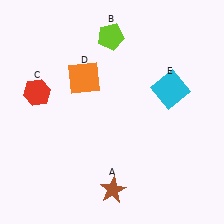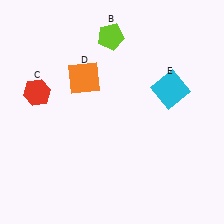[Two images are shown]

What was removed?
The brown star (A) was removed in Image 2.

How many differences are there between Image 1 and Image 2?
There is 1 difference between the two images.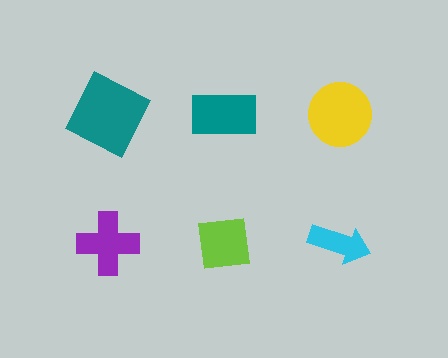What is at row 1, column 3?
A yellow circle.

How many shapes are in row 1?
3 shapes.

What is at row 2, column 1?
A purple cross.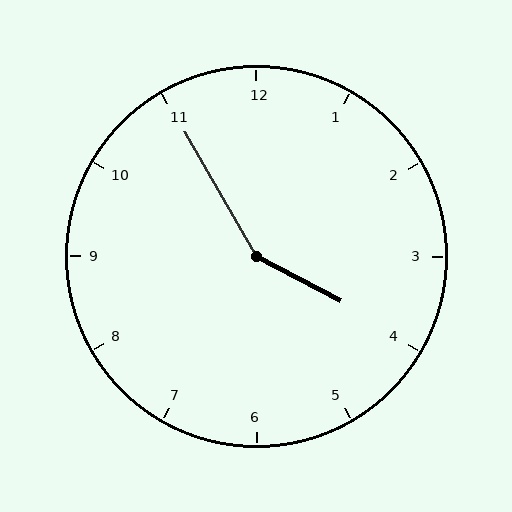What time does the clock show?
3:55.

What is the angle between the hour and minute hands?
Approximately 148 degrees.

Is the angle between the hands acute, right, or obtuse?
It is obtuse.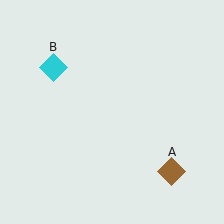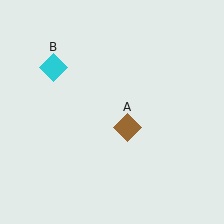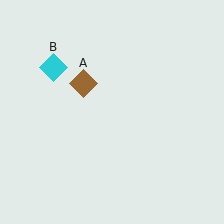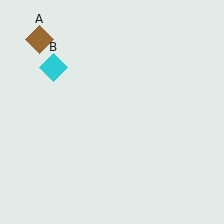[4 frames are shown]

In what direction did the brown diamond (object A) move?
The brown diamond (object A) moved up and to the left.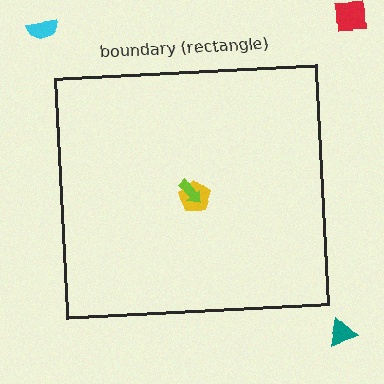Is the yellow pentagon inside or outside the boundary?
Inside.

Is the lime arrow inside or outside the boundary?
Inside.